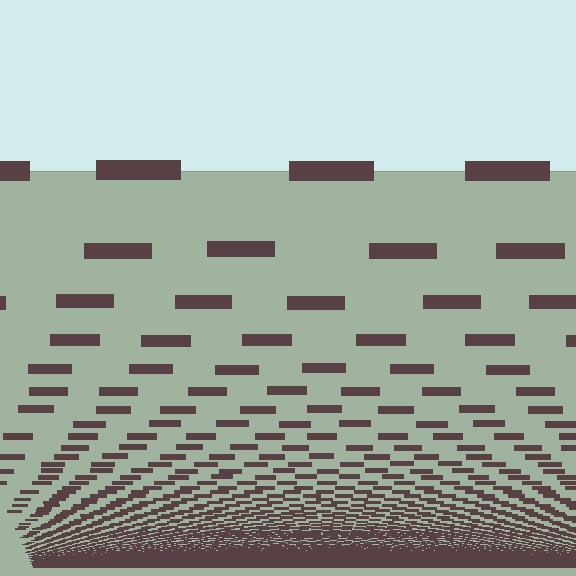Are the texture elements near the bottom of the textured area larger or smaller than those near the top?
Smaller. The gradient is inverted — elements near the bottom are smaller and denser.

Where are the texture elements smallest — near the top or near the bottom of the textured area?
Near the bottom.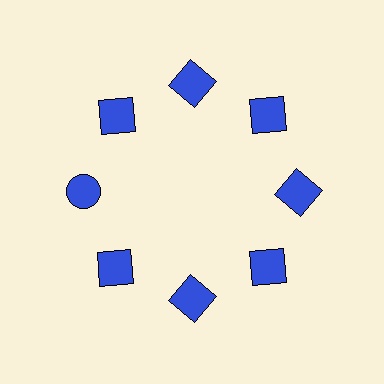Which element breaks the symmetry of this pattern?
The blue circle at roughly the 9 o'clock position breaks the symmetry. All other shapes are blue squares.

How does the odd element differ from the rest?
It has a different shape: circle instead of square.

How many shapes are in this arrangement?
There are 8 shapes arranged in a ring pattern.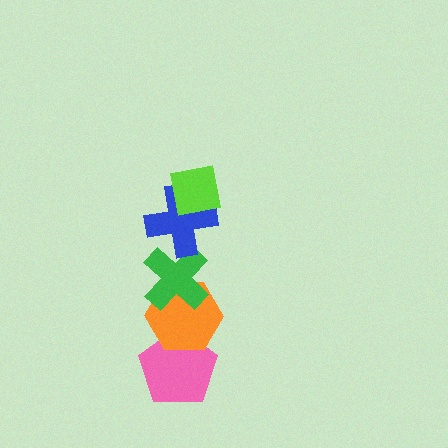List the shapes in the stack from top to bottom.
From top to bottom: the lime square, the blue cross, the green cross, the orange hexagon, the pink pentagon.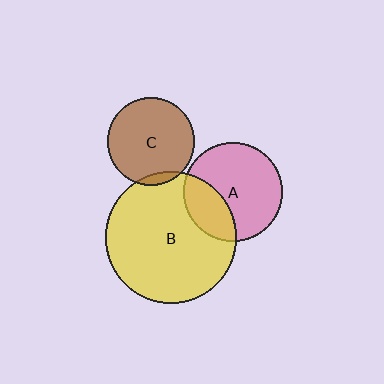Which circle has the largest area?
Circle B (yellow).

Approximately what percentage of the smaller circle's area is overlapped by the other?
Approximately 30%.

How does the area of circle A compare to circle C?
Approximately 1.3 times.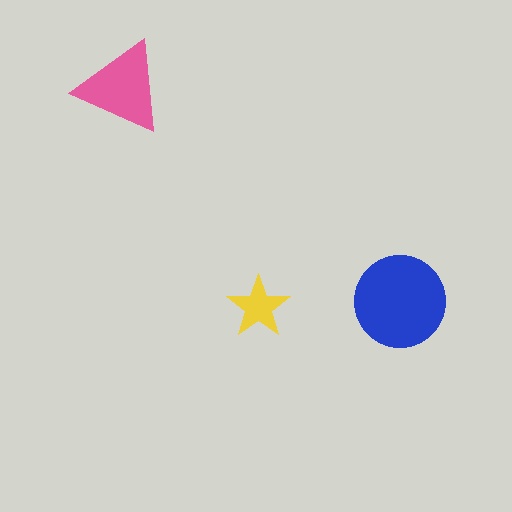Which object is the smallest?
The yellow star.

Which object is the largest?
The blue circle.